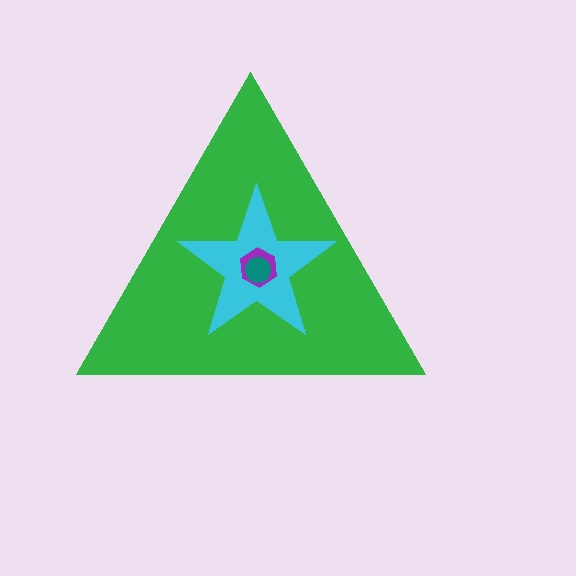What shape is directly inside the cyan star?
The purple hexagon.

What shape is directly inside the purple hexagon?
The teal circle.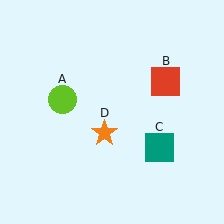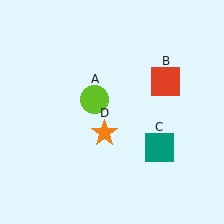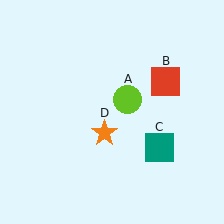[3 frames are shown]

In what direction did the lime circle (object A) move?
The lime circle (object A) moved right.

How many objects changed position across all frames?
1 object changed position: lime circle (object A).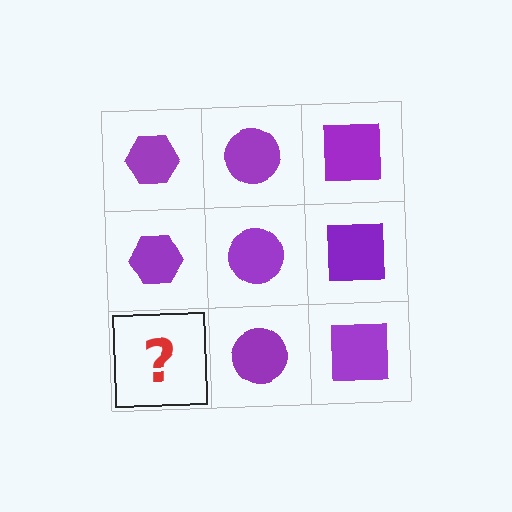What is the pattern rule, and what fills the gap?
The rule is that each column has a consistent shape. The gap should be filled with a purple hexagon.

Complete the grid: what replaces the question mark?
The question mark should be replaced with a purple hexagon.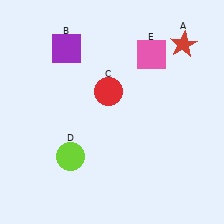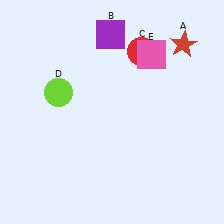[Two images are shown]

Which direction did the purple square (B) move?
The purple square (B) moved right.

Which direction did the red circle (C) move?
The red circle (C) moved up.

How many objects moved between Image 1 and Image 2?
3 objects moved between the two images.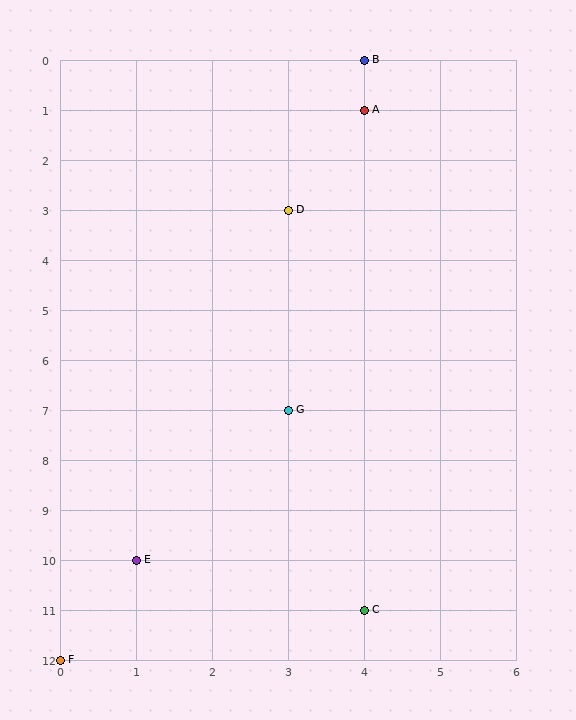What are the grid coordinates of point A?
Point A is at grid coordinates (4, 1).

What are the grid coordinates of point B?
Point B is at grid coordinates (4, 0).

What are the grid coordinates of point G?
Point G is at grid coordinates (3, 7).